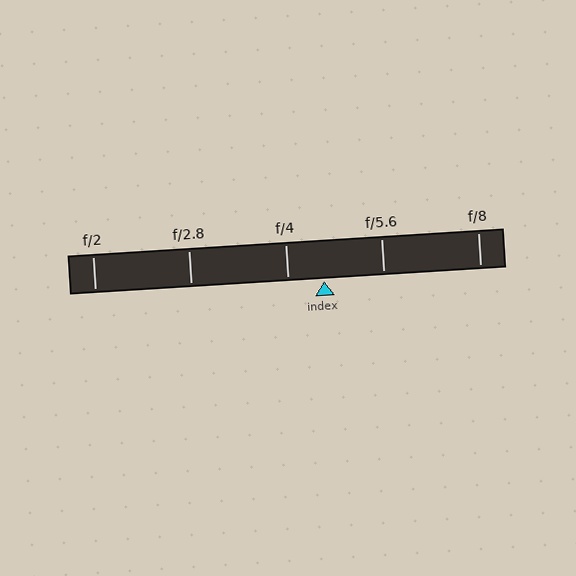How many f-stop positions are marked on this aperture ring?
There are 5 f-stop positions marked.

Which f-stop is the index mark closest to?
The index mark is closest to f/4.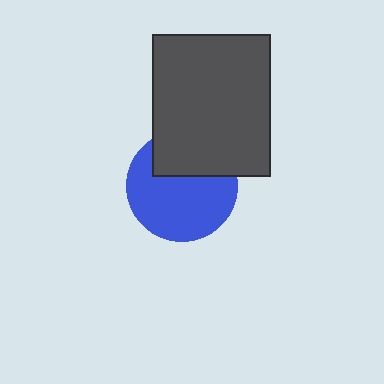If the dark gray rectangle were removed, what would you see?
You would see the complete blue circle.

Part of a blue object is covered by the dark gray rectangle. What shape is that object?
It is a circle.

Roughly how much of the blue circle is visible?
Most of it is visible (roughly 66%).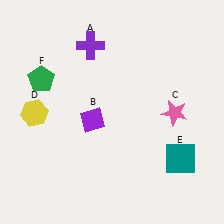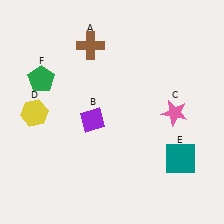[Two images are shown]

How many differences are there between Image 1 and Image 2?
There is 1 difference between the two images.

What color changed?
The cross (A) changed from purple in Image 1 to brown in Image 2.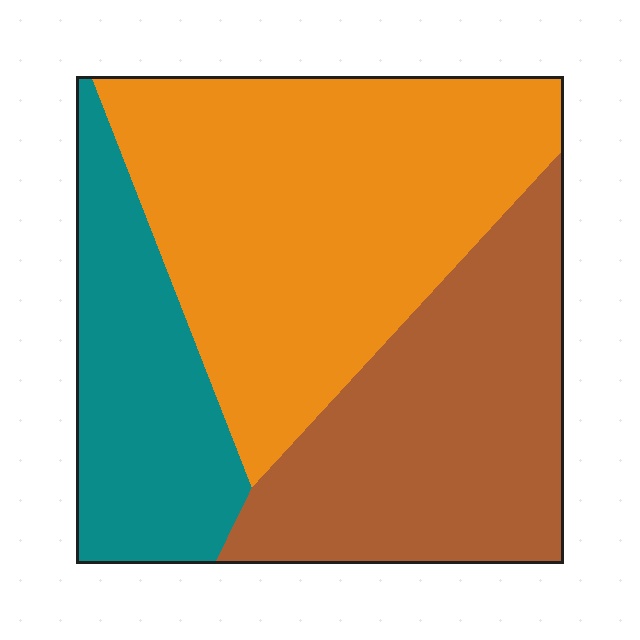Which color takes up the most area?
Orange, at roughly 45%.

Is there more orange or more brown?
Orange.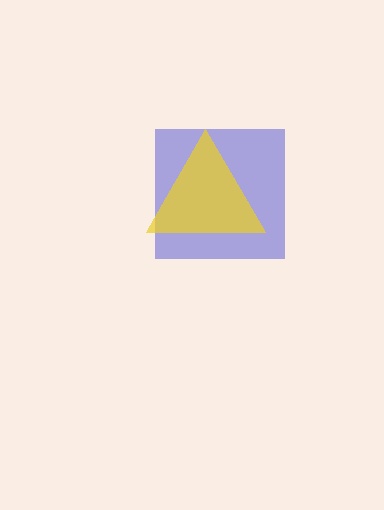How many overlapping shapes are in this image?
There are 2 overlapping shapes in the image.